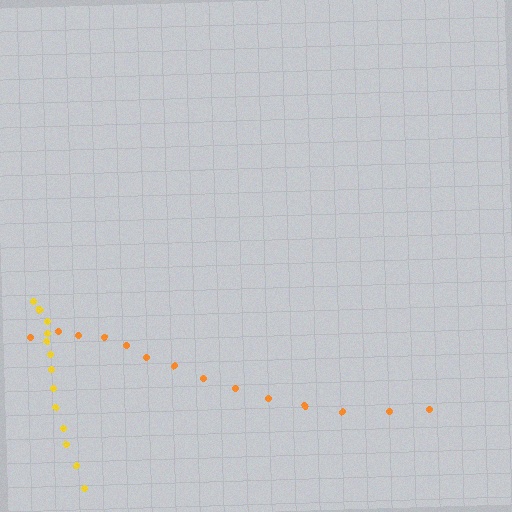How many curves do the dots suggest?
There are 2 distinct paths.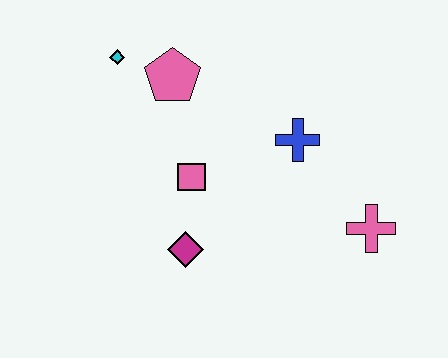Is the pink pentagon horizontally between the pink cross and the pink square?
No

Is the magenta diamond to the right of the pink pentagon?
Yes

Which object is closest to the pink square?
The magenta diamond is closest to the pink square.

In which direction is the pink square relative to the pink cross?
The pink square is to the left of the pink cross.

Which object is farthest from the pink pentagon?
The pink cross is farthest from the pink pentagon.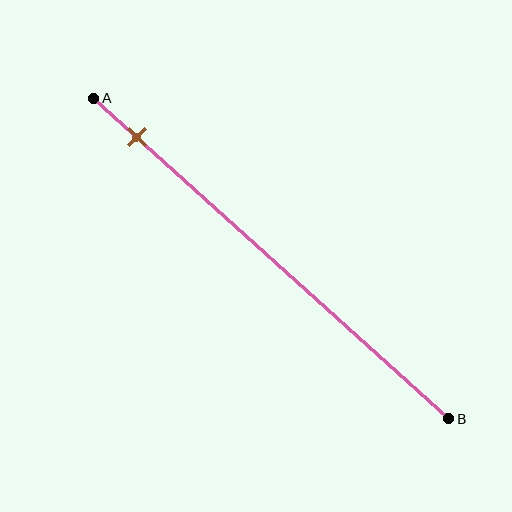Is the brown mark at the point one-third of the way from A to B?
No, the mark is at about 10% from A, not at the 33% one-third point.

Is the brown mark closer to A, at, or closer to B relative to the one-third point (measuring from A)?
The brown mark is closer to point A than the one-third point of segment AB.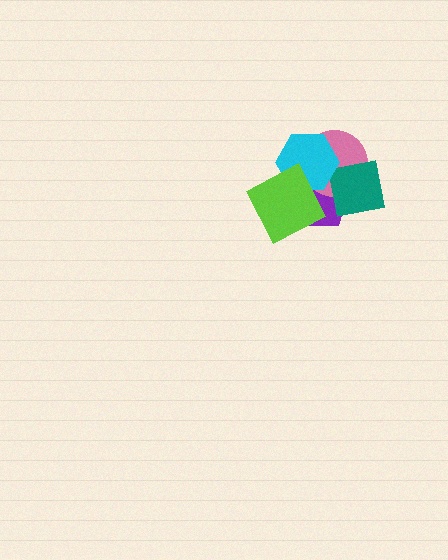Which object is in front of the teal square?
The cyan hexagon is in front of the teal square.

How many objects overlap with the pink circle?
3 objects overlap with the pink circle.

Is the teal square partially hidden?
Yes, it is partially covered by another shape.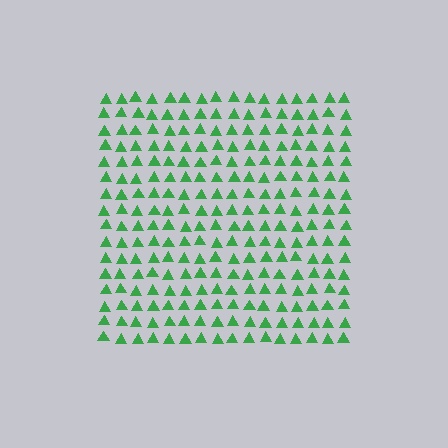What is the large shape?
The large shape is a square.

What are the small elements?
The small elements are triangles.